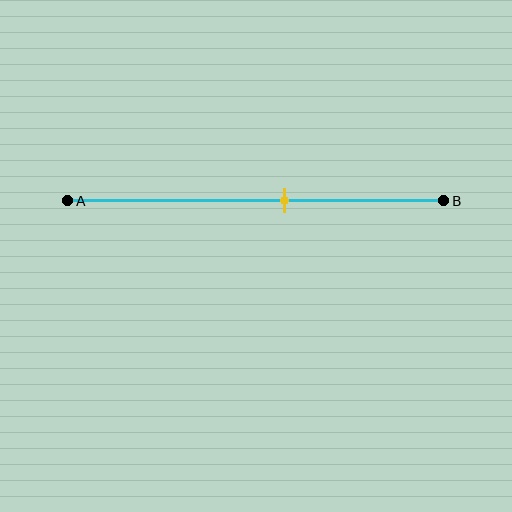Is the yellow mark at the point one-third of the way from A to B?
No, the mark is at about 60% from A, not at the 33% one-third point.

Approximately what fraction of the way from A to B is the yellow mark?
The yellow mark is approximately 60% of the way from A to B.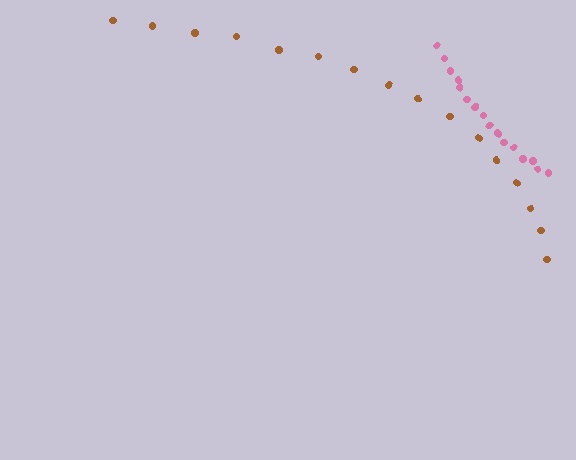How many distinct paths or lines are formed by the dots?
There are 2 distinct paths.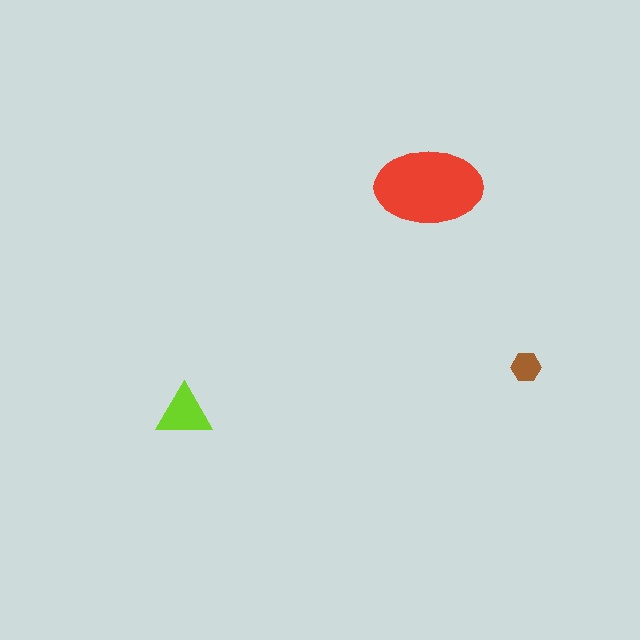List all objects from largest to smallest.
The red ellipse, the lime triangle, the brown hexagon.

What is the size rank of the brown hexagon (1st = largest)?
3rd.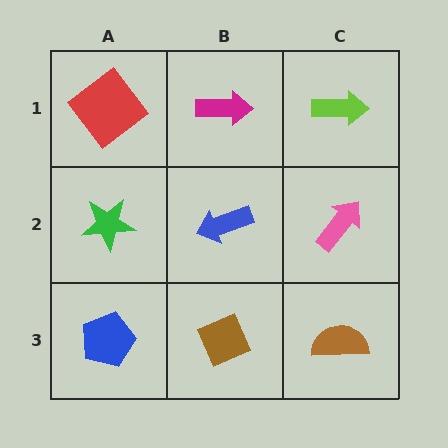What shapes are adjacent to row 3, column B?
A blue arrow (row 2, column B), a blue pentagon (row 3, column A), a brown semicircle (row 3, column C).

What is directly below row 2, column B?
A brown diamond.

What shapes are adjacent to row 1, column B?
A blue arrow (row 2, column B), a red diamond (row 1, column A), a lime arrow (row 1, column C).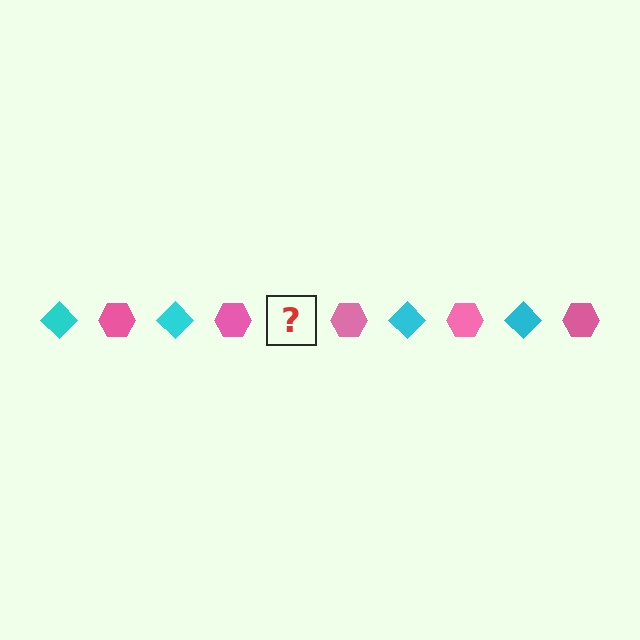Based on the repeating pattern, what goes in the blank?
The blank should be a cyan diamond.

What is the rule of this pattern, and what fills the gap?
The rule is that the pattern alternates between cyan diamond and pink hexagon. The gap should be filled with a cyan diamond.